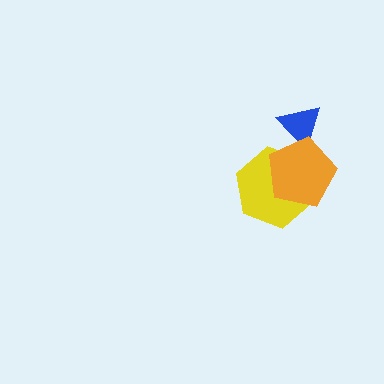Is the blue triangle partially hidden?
Yes, it is partially covered by another shape.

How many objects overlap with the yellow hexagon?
1 object overlaps with the yellow hexagon.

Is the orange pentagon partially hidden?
No, no other shape covers it.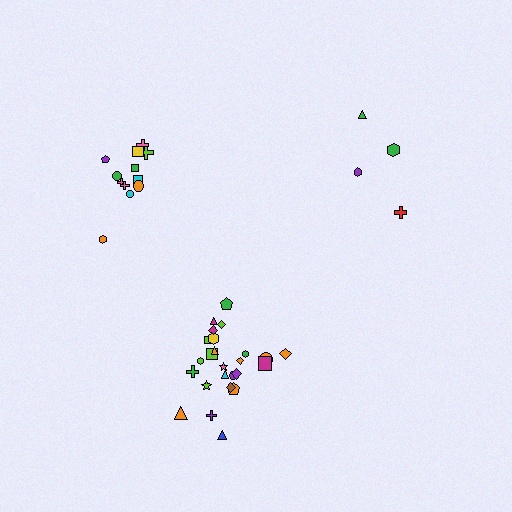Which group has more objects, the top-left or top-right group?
The top-left group.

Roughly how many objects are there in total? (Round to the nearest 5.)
Roughly 40 objects in total.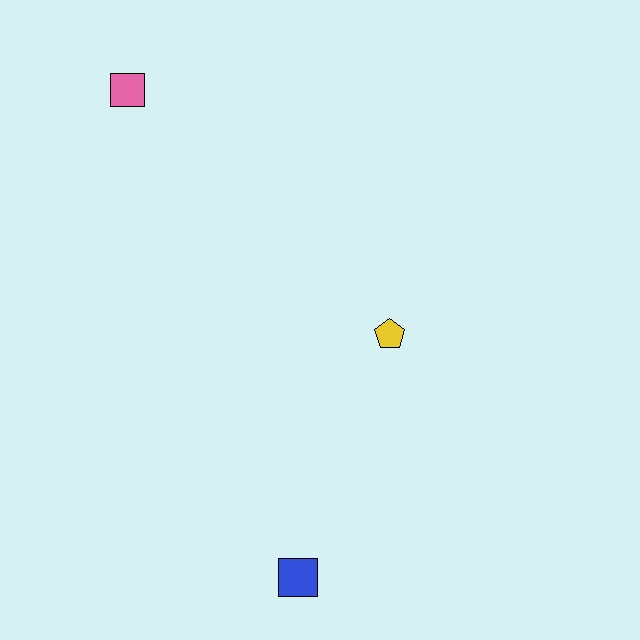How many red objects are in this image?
There are no red objects.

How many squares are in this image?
There are 2 squares.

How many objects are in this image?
There are 3 objects.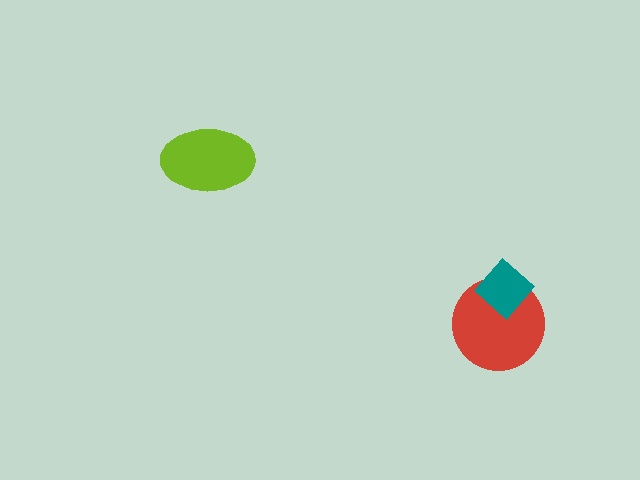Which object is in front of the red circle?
The teal diamond is in front of the red circle.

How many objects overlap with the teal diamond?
1 object overlaps with the teal diamond.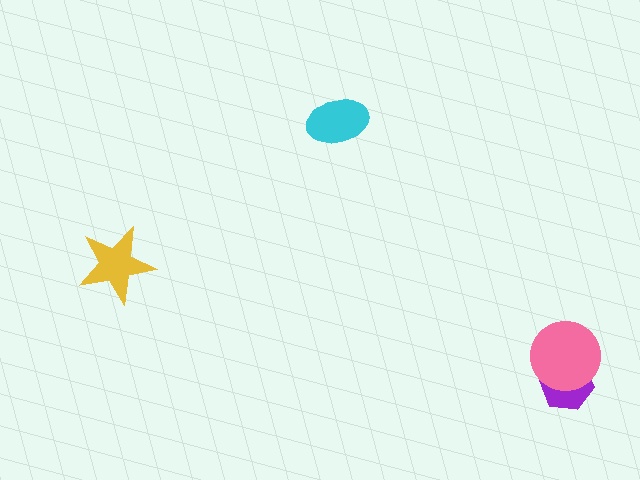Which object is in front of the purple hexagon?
The pink circle is in front of the purple hexagon.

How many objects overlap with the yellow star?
0 objects overlap with the yellow star.